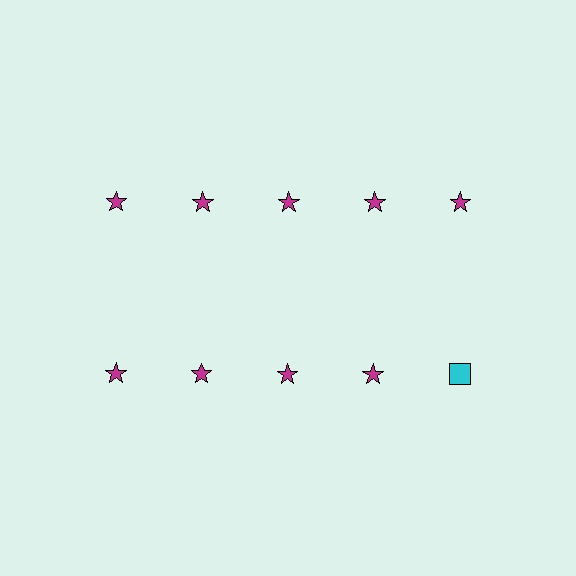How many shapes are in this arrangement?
There are 10 shapes arranged in a grid pattern.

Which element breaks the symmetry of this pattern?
The cyan square in the second row, rightmost column breaks the symmetry. All other shapes are magenta stars.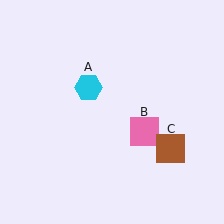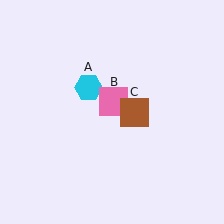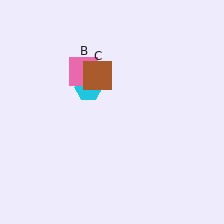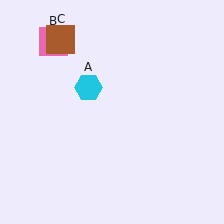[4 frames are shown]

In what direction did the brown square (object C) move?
The brown square (object C) moved up and to the left.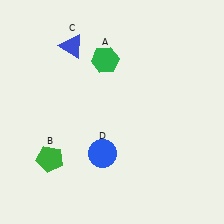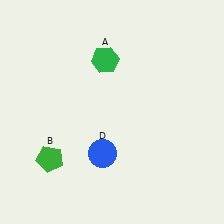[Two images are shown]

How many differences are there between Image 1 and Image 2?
There is 1 difference between the two images.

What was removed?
The blue triangle (C) was removed in Image 2.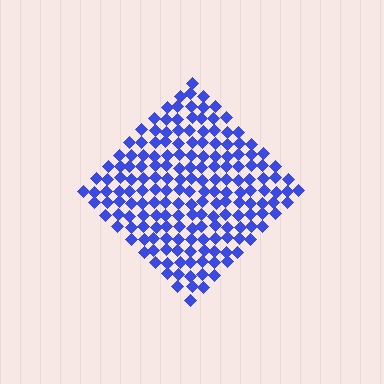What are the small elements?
The small elements are diamonds.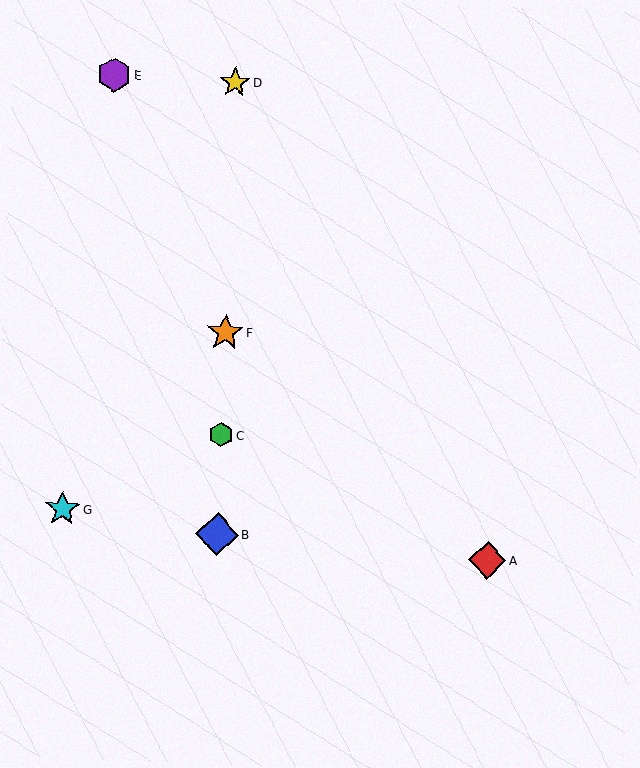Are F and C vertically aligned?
Yes, both are at x≈225.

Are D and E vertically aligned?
No, D is at x≈235 and E is at x≈114.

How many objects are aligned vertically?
4 objects (B, C, D, F) are aligned vertically.